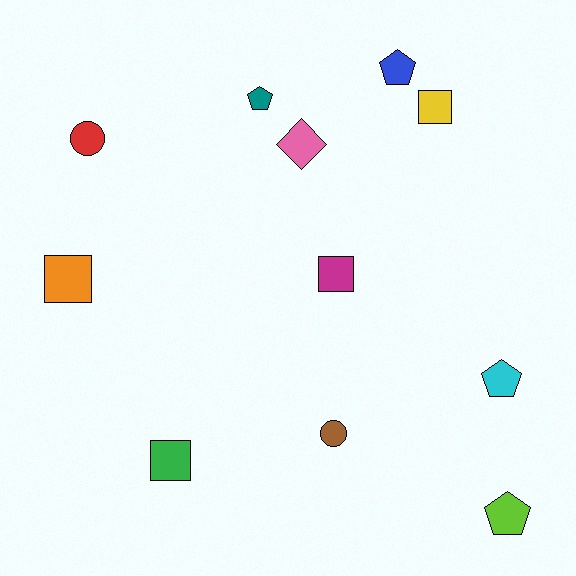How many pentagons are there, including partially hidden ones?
There are 4 pentagons.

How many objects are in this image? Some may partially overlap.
There are 11 objects.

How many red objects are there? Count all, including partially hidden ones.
There is 1 red object.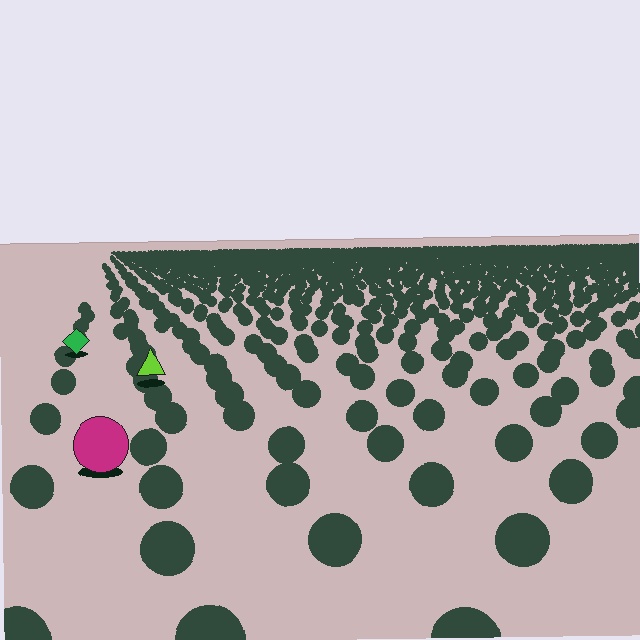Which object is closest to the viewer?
The magenta circle is closest. The texture marks near it are larger and more spread out.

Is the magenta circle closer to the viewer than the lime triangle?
Yes. The magenta circle is closer — you can tell from the texture gradient: the ground texture is coarser near it.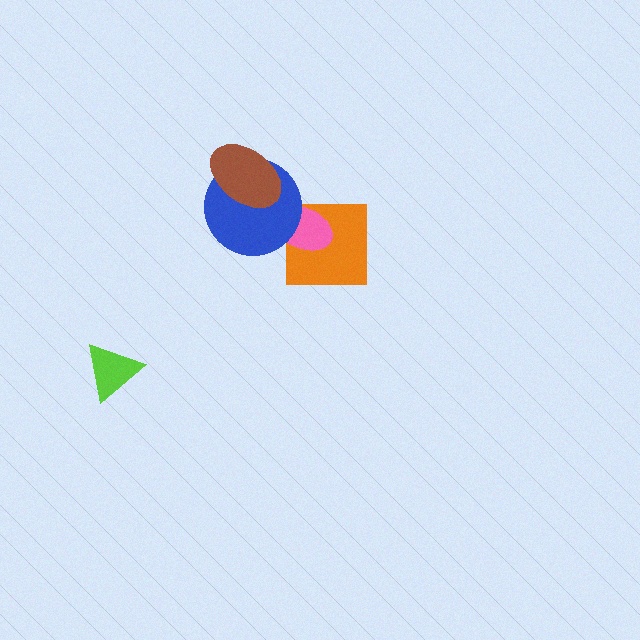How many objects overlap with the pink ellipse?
2 objects overlap with the pink ellipse.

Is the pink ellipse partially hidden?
Yes, it is partially covered by another shape.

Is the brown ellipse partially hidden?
No, no other shape covers it.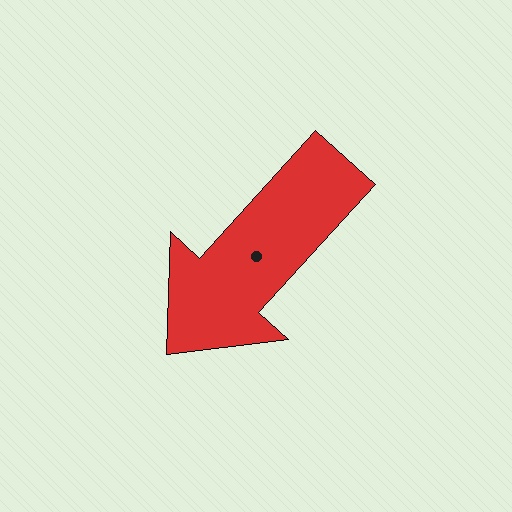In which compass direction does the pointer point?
Southwest.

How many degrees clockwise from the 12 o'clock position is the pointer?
Approximately 222 degrees.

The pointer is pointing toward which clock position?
Roughly 7 o'clock.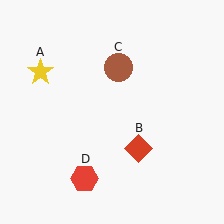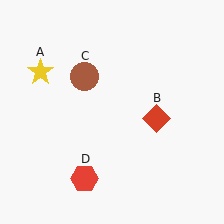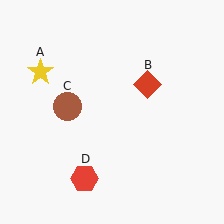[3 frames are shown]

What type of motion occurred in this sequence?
The red diamond (object B), brown circle (object C) rotated counterclockwise around the center of the scene.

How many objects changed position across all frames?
2 objects changed position: red diamond (object B), brown circle (object C).